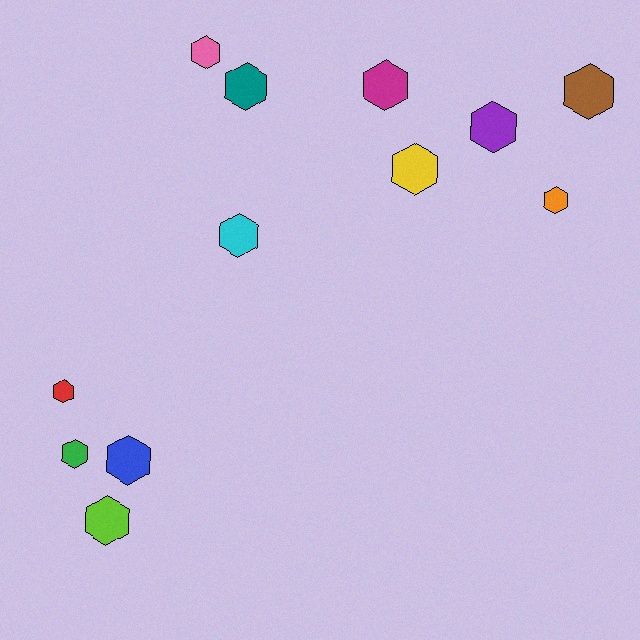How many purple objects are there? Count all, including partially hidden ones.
There is 1 purple object.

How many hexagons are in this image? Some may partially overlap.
There are 12 hexagons.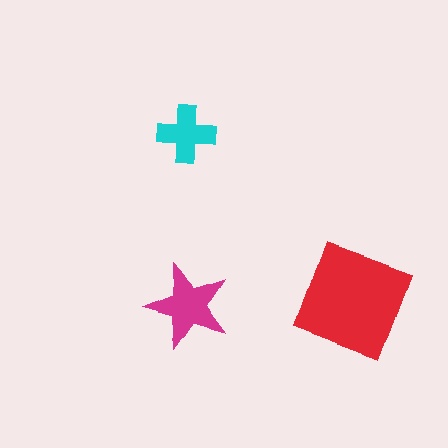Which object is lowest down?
The magenta star is bottommost.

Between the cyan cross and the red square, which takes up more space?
The red square.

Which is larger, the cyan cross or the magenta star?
The magenta star.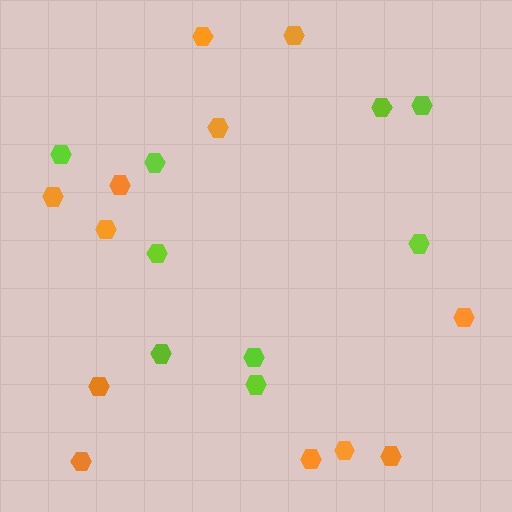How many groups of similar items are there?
There are 2 groups: one group of lime hexagons (9) and one group of orange hexagons (12).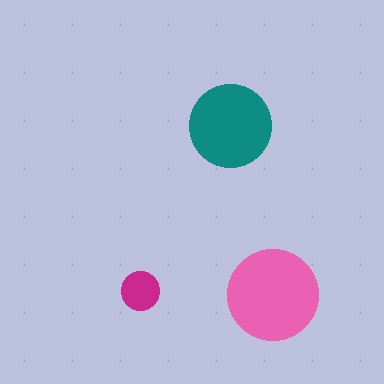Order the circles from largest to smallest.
the pink one, the teal one, the magenta one.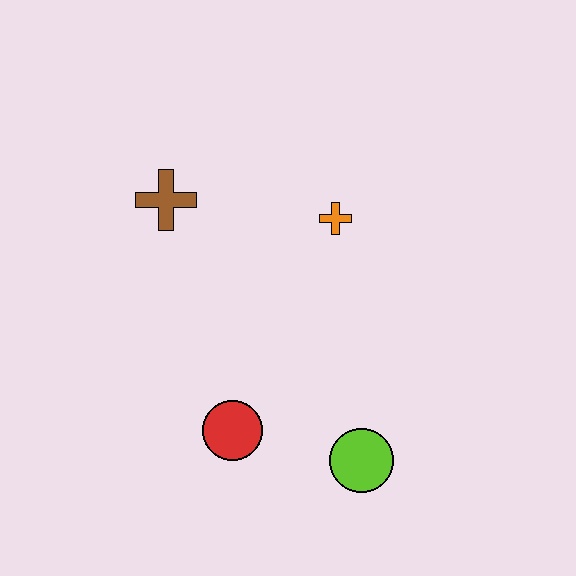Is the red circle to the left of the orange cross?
Yes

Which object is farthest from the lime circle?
The brown cross is farthest from the lime circle.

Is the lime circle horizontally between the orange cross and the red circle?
No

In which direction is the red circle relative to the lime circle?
The red circle is to the left of the lime circle.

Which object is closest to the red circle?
The lime circle is closest to the red circle.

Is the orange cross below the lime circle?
No